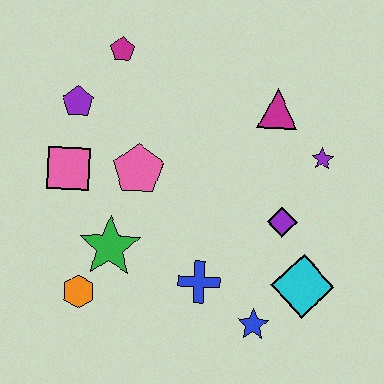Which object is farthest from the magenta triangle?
The orange hexagon is farthest from the magenta triangle.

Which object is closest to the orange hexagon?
The green star is closest to the orange hexagon.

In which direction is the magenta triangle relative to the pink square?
The magenta triangle is to the right of the pink square.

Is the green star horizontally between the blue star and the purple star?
No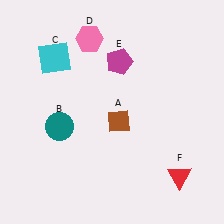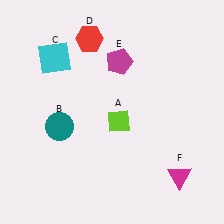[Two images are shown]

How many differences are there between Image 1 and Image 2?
There are 3 differences between the two images.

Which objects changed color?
A changed from brown to lime. D changed from pink to red. F changed from red to magenta.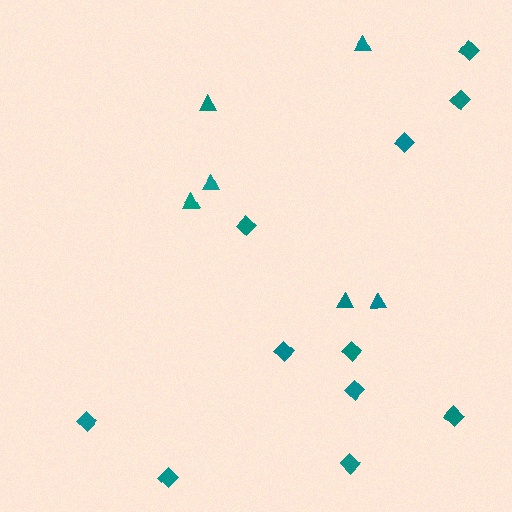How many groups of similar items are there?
There are 2 groups: one group of diamonds (11) and one group of triangles (6).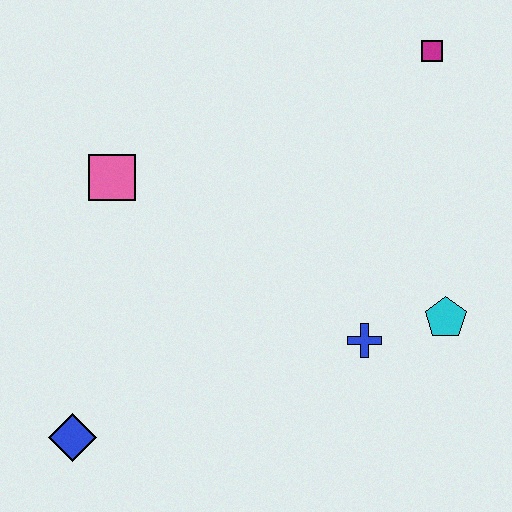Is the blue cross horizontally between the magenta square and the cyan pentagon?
No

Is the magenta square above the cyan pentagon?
Yes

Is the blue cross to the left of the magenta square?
Yes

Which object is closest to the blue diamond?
The pink square is closest to the blue diamond.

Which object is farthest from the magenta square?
The blue diamond is farthest from the magenta square.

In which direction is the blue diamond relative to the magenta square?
The blue diamond is below the magenta square.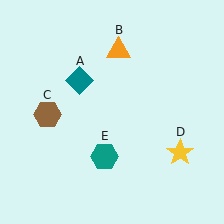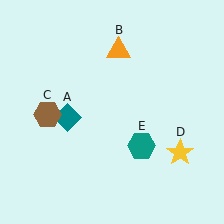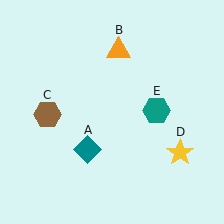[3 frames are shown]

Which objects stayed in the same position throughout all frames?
Orange triangle (object B) and brown hexagon (object C) and yellow star (object D) remained stationary.